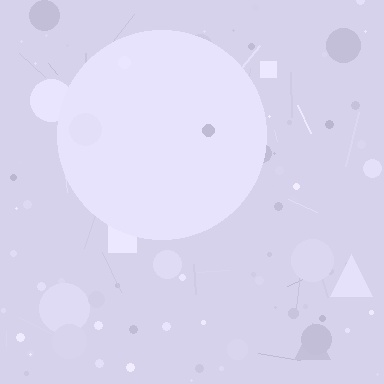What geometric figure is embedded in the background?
A circle is embedded in the background.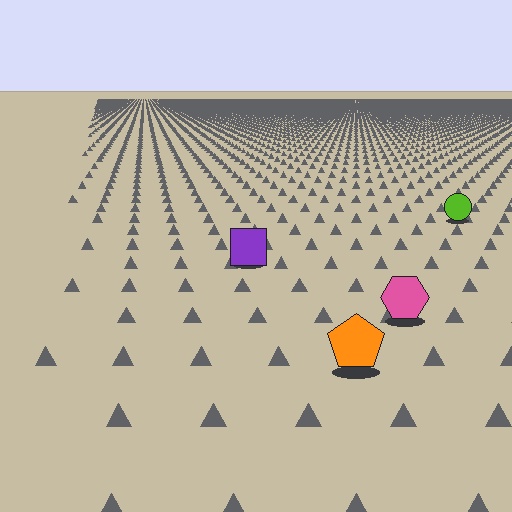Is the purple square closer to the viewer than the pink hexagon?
No. The pink hexagon is closer — you can tell from the texture gradient: the ground texture is coarser near it.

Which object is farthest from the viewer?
The lime circle is farthest from the viewer. It appears smaller and the ground texture around it is denser.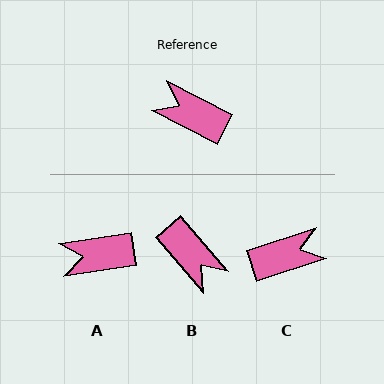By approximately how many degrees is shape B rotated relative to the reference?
Approximately 158 degrees counter-clockwise.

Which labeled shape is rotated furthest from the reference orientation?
B, about 158 degrees away.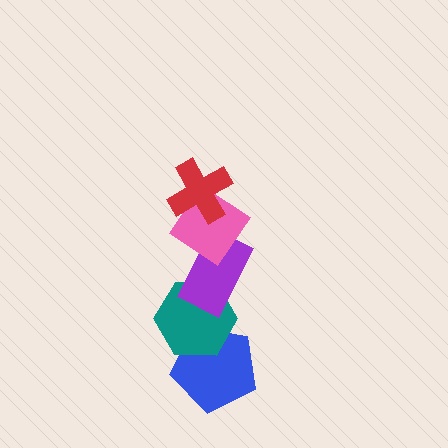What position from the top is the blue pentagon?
The blue pentagon is 5th from the top.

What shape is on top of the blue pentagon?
The teal hexagon is on top of the blue pentagon.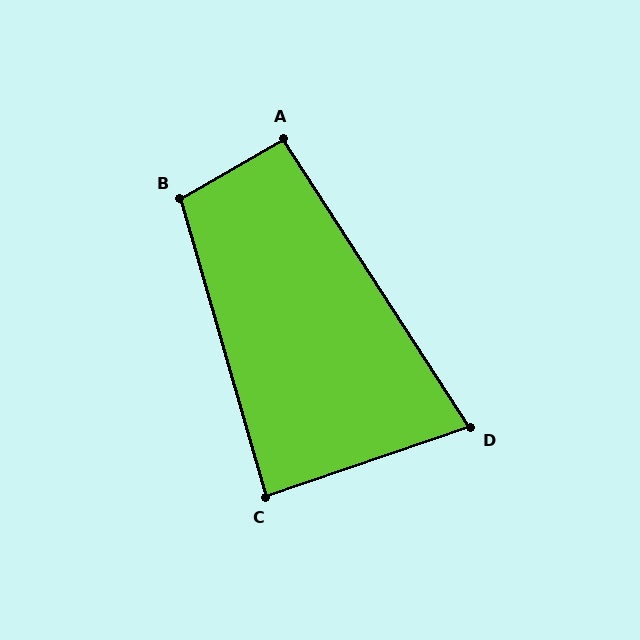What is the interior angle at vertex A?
Approximately 93 degrees (approximately right).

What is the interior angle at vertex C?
Approximately 87 degrees (approximately right).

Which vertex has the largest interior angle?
B, at approximately 104 degrees.